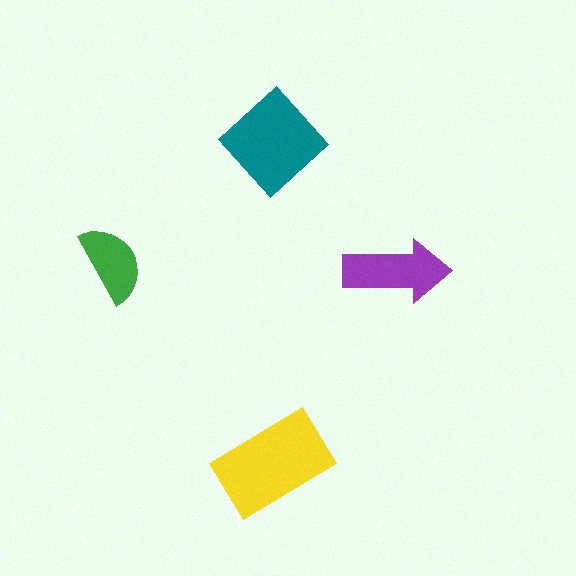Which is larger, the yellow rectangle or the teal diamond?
The yellow rectangle.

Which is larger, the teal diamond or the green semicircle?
The teal diamond.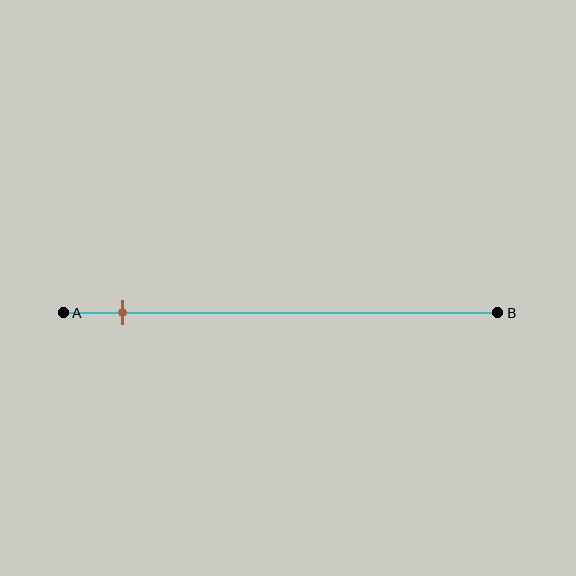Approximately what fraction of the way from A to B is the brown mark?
The brown mark is approximately 15% of the way from A to B.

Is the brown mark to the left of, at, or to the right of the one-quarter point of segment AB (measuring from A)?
The brown mark is to the left of the one-quarter point of segment AB.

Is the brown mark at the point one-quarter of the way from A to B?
No, the mark is at about 15% from A, not at the 25% one-quarter point.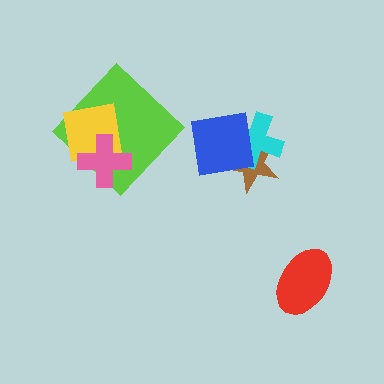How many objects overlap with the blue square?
2 objects overlap with the blue square.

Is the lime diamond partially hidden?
Yes, it is partially covered by another shape.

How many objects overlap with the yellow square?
2 objects overlap with the yellow square.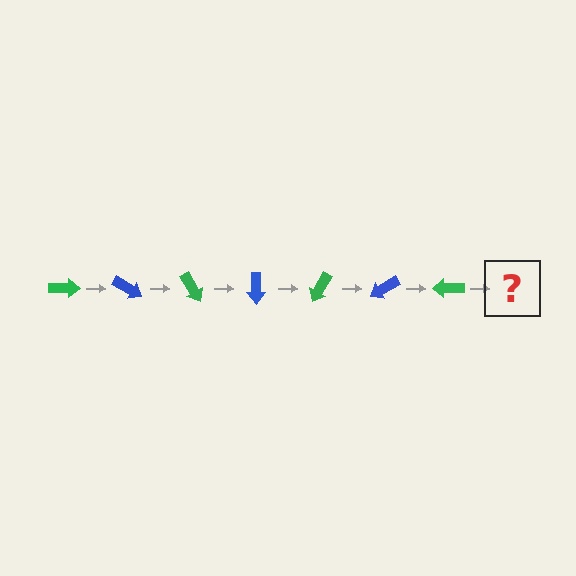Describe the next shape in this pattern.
It should be a blue arrow, rotated 210 degrees from the start.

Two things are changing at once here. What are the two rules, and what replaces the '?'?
The two rules are that it rotates 30 degrees each step and the color cycles through green and blue. The '?' should be a blue arrow, rotated 210 degrees from the start.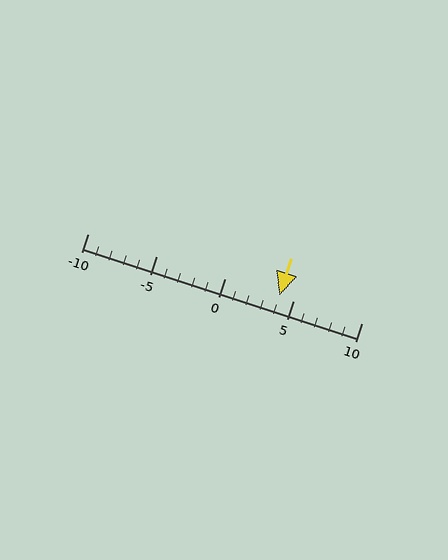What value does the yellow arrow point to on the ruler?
The yellow arrow points to approximately 4.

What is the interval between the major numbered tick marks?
The major tick marks are spaced 5 units apart.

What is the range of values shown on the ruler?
The ruler shows values from -10 to 10.